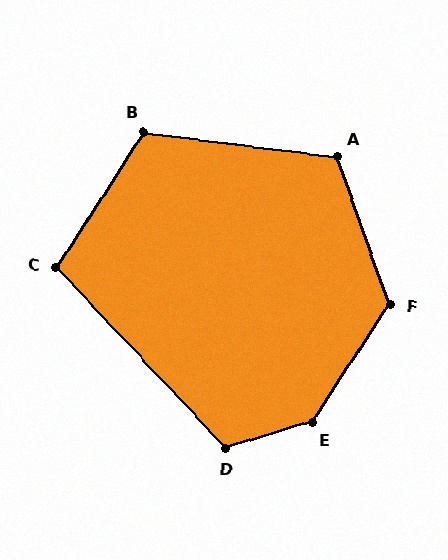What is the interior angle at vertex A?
Approximately 117 degrees (obtuse).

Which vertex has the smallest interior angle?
C, at approximately 104 degrees.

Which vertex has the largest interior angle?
E, at approximately 139 degrees.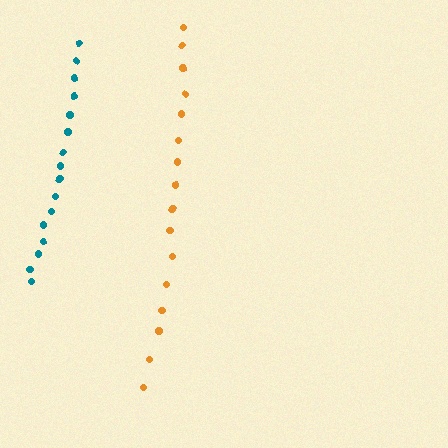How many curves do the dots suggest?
There are 2 distinct paths.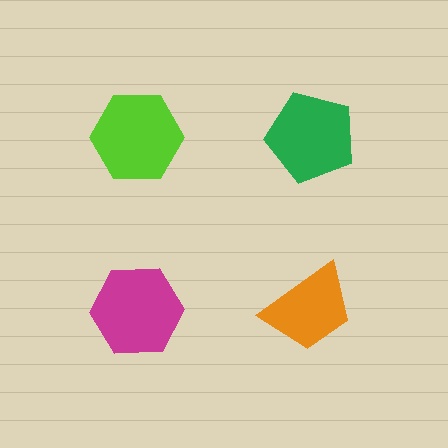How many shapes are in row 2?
2 shapes.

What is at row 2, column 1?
A magenta hexagon.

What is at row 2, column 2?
An orange trapezoid.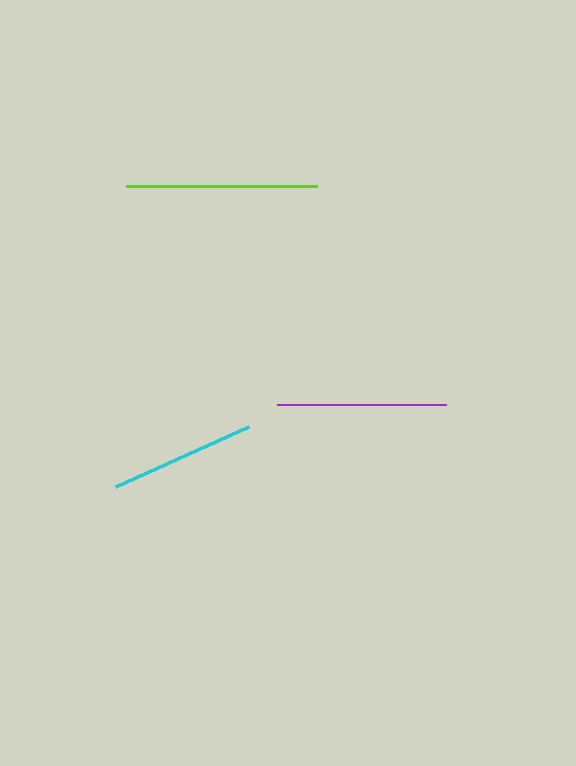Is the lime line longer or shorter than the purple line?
The lime line is longer than the purple line.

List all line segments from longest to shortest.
From longest to shortest: lime, purple, cyan.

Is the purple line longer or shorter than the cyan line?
The purple line is longer than the cyan line.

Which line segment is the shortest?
The cyan line is the shortest at approximately 146 pixels.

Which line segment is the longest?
The lime line is the longest at approximately 191 pixels.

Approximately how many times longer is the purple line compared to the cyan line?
The purple line is approximately 1.2 times the length of the cyan line.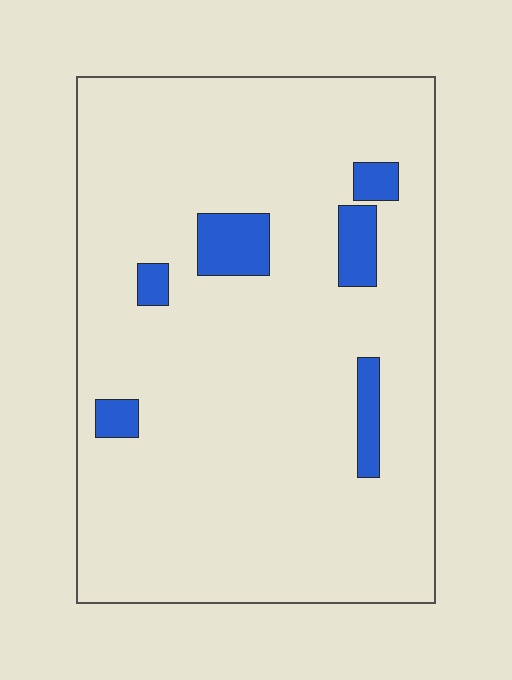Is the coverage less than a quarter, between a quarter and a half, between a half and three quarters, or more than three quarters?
Less than a quarter.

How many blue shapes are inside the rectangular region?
6.